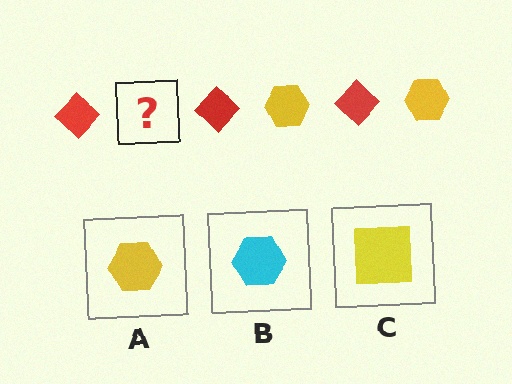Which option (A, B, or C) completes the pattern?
A.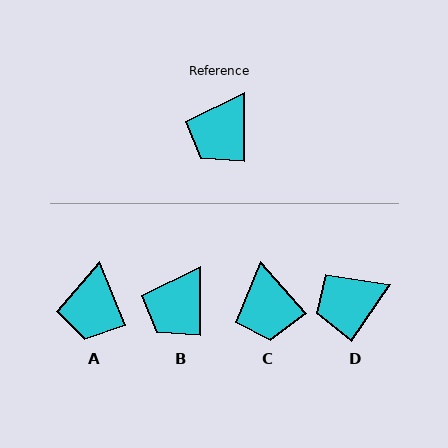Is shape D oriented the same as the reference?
No, it is off by about 34 degrees.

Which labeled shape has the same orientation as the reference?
B.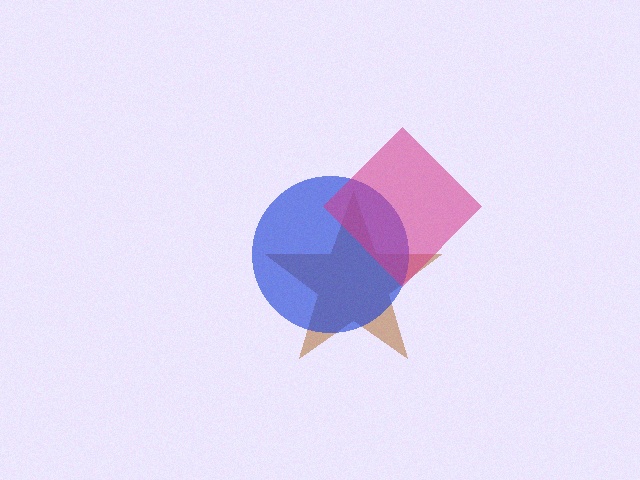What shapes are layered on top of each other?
The layered shapes are: a brown star, a blue circle, a magenta diamond.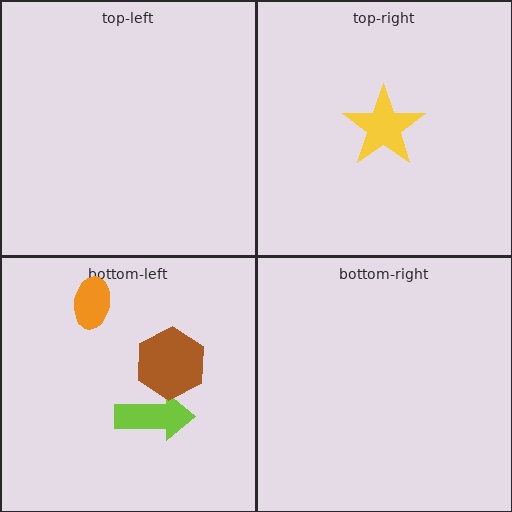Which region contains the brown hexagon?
The bottom-left region.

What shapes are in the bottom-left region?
The lime arrow, the brown hexagon, the orange ellipse.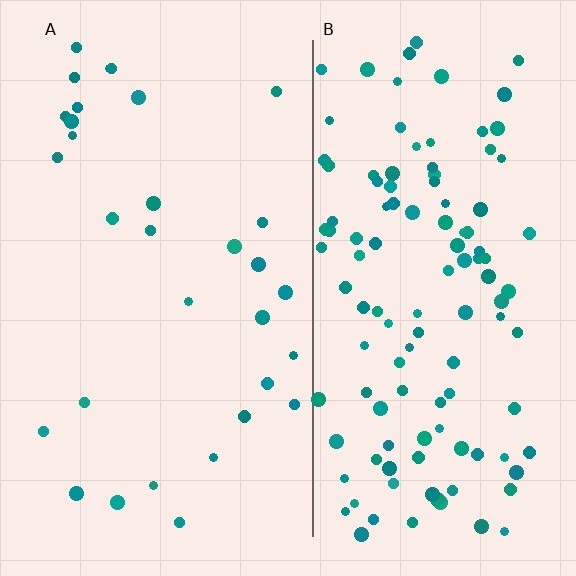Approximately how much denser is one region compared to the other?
Approximately 3.8× — region B over region A.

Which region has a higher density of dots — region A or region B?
B (the right).